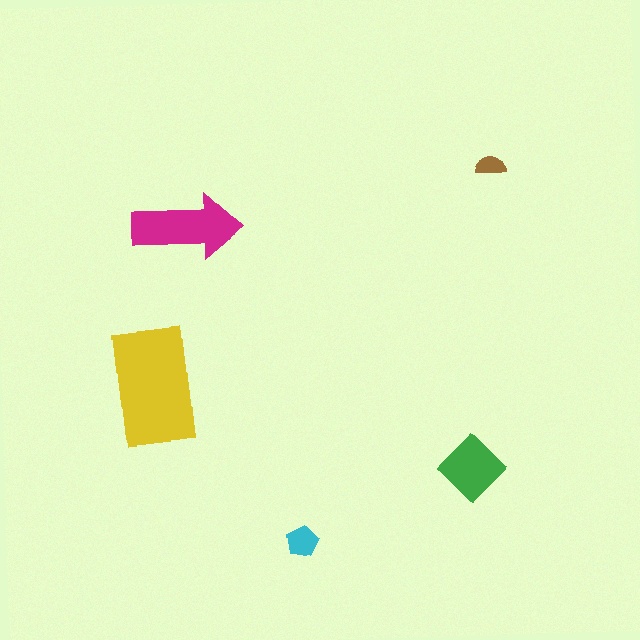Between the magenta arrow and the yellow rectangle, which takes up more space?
The yellow rectangle.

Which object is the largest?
The yellow rectangle.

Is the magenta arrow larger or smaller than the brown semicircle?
Larger.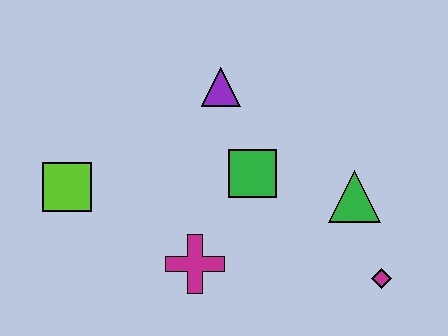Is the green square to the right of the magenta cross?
Yes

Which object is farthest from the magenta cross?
The magenta diamond is farthest from the magenta cross.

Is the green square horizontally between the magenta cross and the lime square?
No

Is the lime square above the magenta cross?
Yes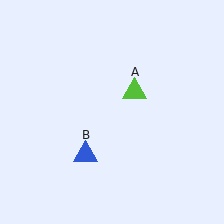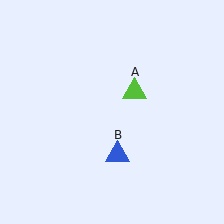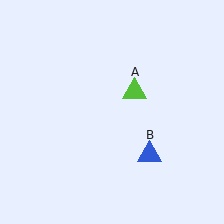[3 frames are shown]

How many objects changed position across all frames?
1 object changed position: blue triangle (object B).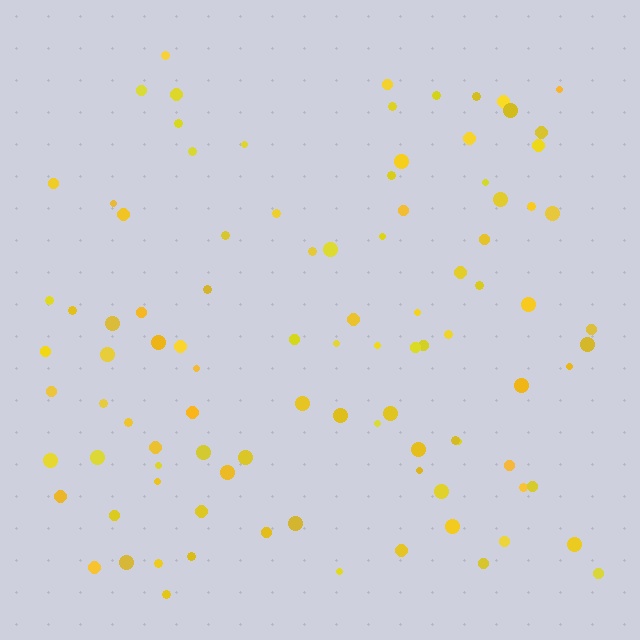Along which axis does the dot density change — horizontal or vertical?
Vertical.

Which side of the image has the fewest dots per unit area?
The top.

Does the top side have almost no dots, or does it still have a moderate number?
Still a moderate number, just noticeably fewer than the bottom.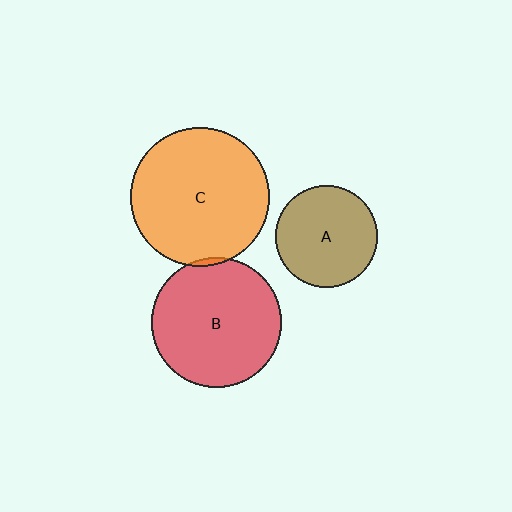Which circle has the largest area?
Circle C (orange).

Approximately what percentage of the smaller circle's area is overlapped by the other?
Approximately 5%.